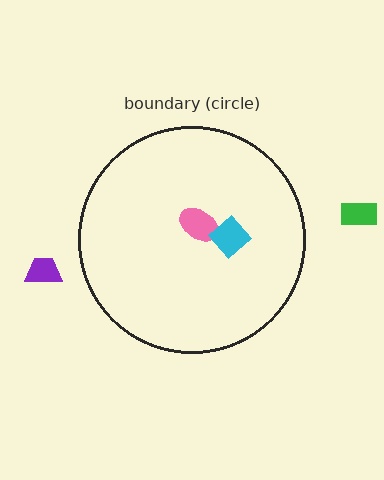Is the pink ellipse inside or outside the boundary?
Inside.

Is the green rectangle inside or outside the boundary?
Outside.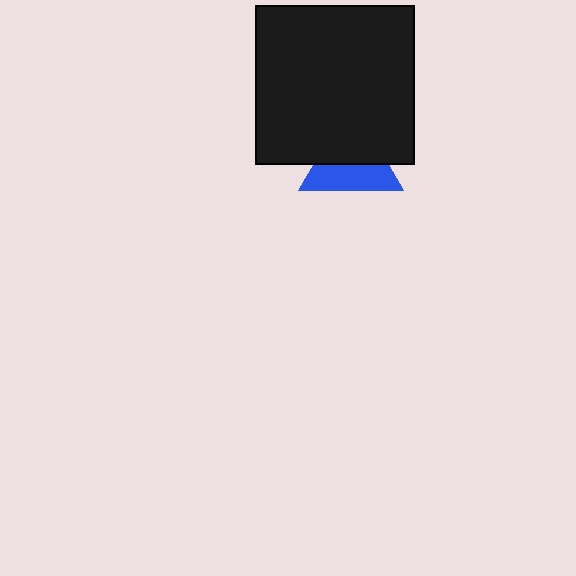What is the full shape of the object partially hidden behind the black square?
The partially hidden object is a blue triangle.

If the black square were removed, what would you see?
You would see the complete blue triangle.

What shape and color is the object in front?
The object in front is a black square.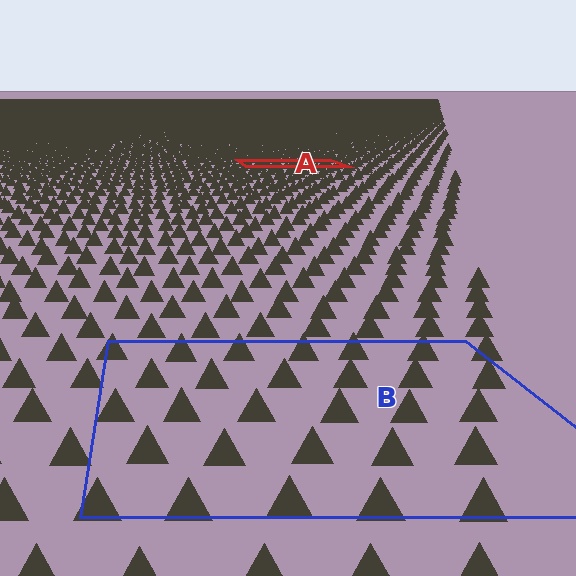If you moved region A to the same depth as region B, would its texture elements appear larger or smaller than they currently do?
They would appear larger. At a closer depth, the same texture elements are projected at a bigger on-screen size.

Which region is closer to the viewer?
Region B is closer. The texture elements there are larger and more spread out.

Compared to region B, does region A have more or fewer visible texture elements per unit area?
Region A has more texture elements per unit area — they are packed more densely because it is farther away.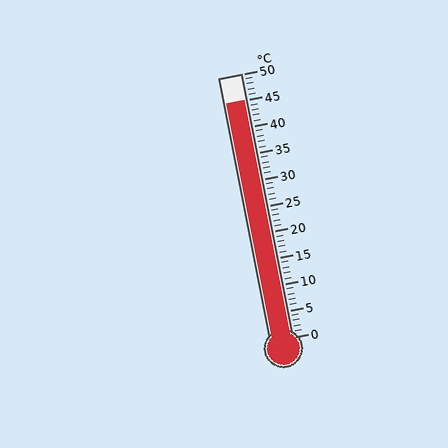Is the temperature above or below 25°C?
The temperature is above 25°C.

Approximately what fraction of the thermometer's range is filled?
The thermometer is filled to approximately 90% of its range.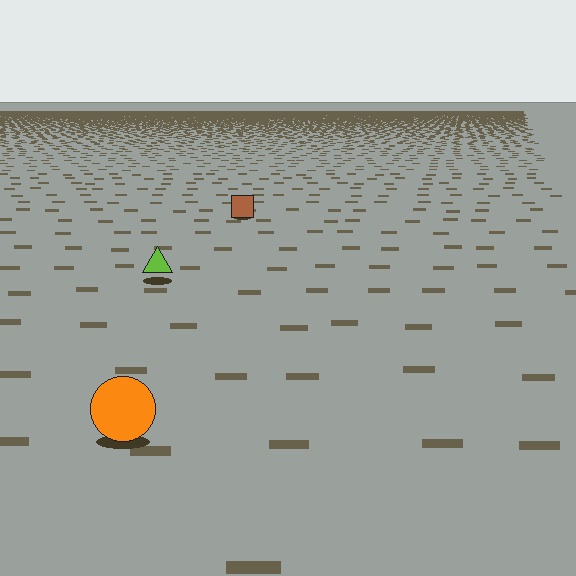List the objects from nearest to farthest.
From nearest to farthest: the orange circle, the lime triangle, the brown square.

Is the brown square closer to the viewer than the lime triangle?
No. The lime triangle is closer — you can tell from the texture gradient: the ground texture is coarser near it.